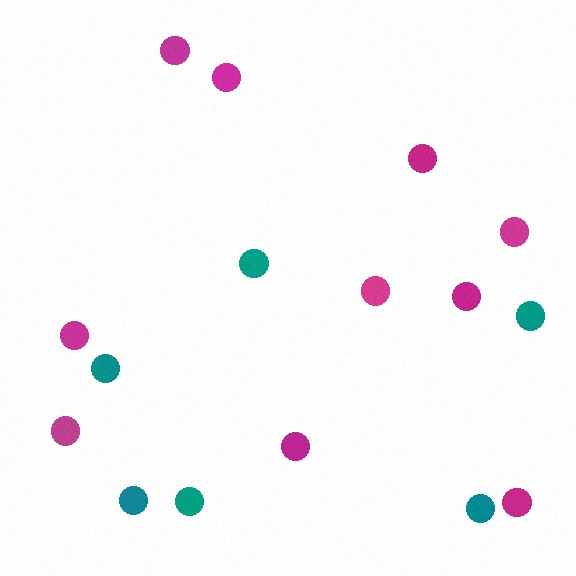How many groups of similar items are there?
There are 2 groups: one group of magenta circles (10) and one group of teal circles (6).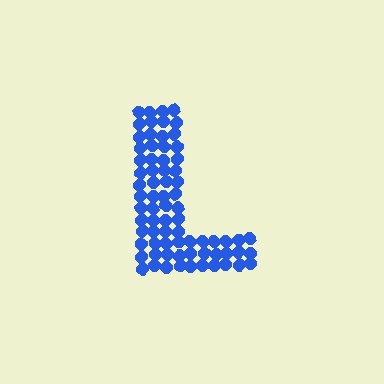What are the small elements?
The small elements are circles.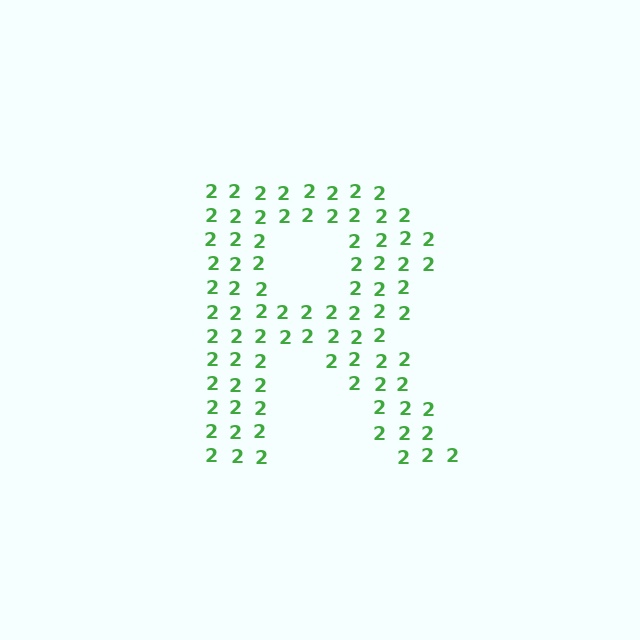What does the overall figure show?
The overall figure shows the letter R.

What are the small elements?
The small elements are digit 2's.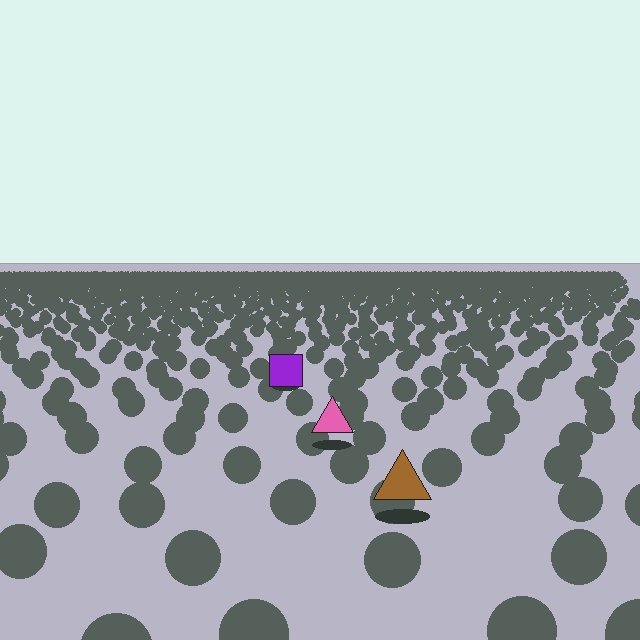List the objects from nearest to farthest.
From nearest to farthest: the brown triangle, the pink triangle, the purple square.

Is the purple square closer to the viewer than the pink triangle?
No. The pink triangle is closer — you can tell from the texture gradient: the ground texture is coarser near it.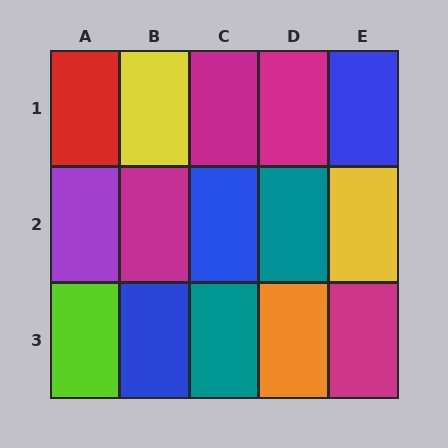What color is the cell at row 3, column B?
Blue.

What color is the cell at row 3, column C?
Teal.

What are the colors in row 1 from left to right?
Red, yellow, magenta, magenta, blue.